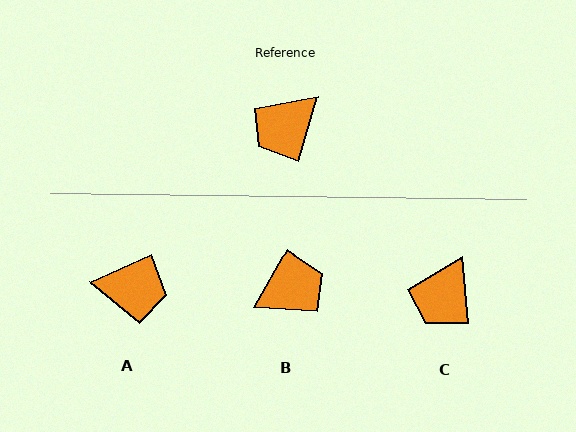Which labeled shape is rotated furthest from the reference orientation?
B, about 166 degrees away.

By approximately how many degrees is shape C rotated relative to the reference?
Approximately 21 degrees counter-clockwise.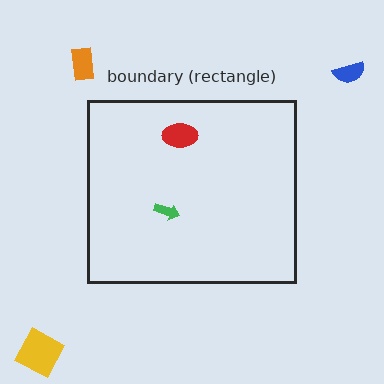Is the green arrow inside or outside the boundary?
Inside.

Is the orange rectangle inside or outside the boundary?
Outside.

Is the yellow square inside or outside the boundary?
Outside.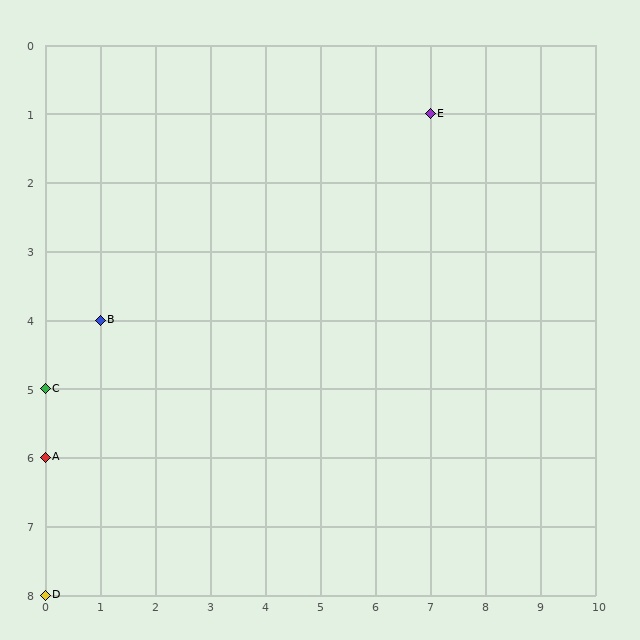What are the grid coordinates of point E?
Point E is at grid coordinates (7, 1).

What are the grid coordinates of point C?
Point C is at grid coordinates (0, 5).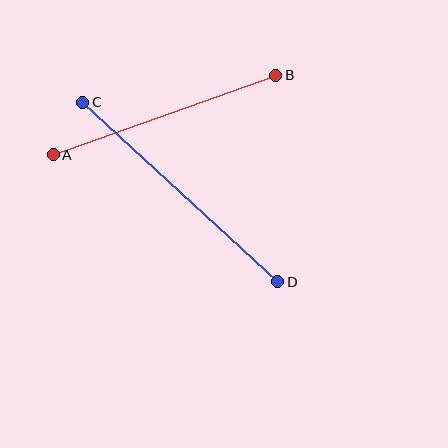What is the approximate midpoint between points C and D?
The midpoint is at approximately (180, 192) pixels.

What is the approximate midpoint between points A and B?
The midpoint is at approximately (165, 115) pixels.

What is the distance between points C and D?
The distance is approximately 265 pixels.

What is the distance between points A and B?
The distance is approximately 236 pixels.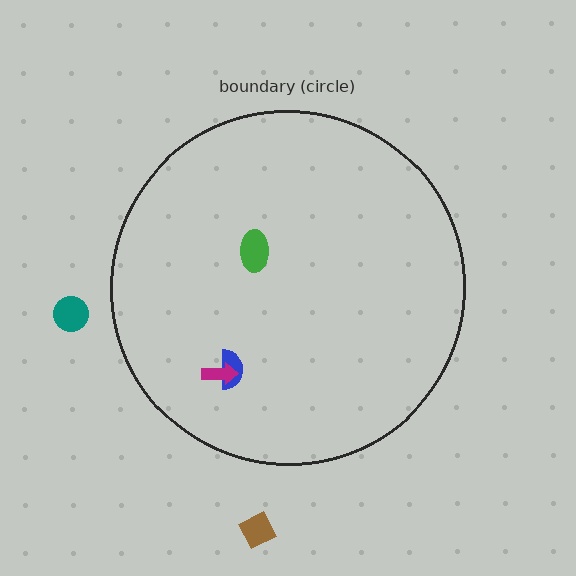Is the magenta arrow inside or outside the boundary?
Inside.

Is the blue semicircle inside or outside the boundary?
Inside.